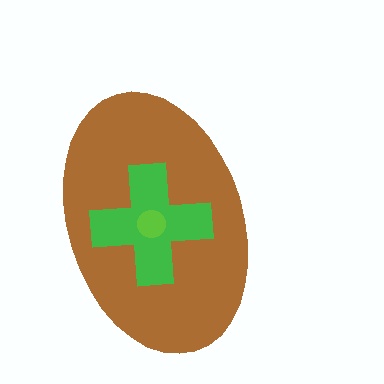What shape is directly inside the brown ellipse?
The green cross.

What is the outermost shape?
The brown ellipse.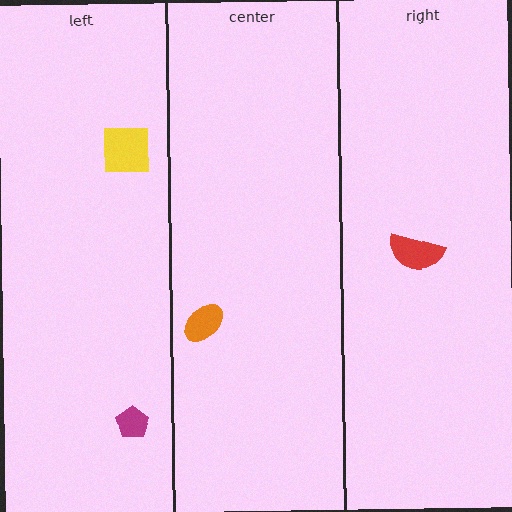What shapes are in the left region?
The yellow square, the magenta pentagon.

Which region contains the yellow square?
The left region.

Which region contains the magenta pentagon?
The left region.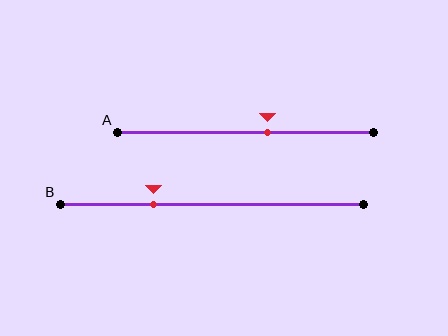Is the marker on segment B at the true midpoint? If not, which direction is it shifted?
No, the marker on segment B is shifted to the left by about 19% of the segment length.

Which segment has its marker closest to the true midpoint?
Segment A has its marker closest to the true midpoint.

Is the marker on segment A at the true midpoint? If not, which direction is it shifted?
No, the marker on segment A is shifted to the right by about 9% of the segment length.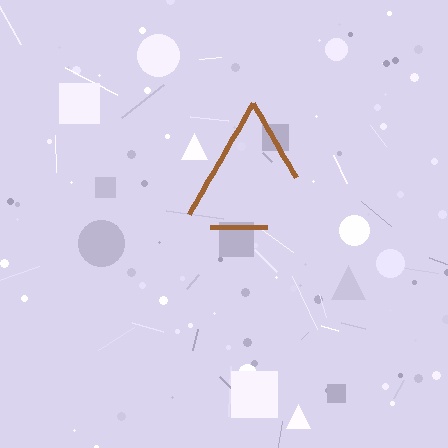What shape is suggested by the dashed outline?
The dashed outline suggests a triangle.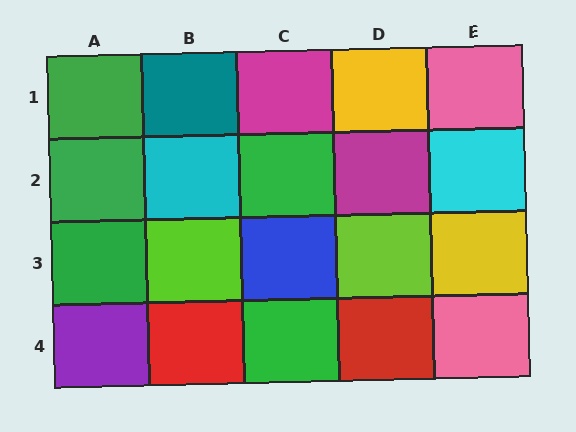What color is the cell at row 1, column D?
Yellow.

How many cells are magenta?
2 cells are magenta.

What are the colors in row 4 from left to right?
Purple, red, green, red, pink.